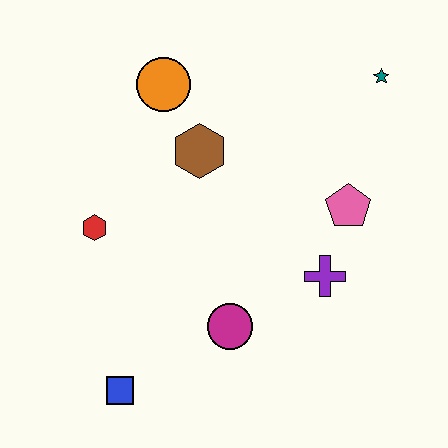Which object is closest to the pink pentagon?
The purple cross is closest to the pink pentagon.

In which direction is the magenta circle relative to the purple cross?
The magenta circle is to the left of the purple cross.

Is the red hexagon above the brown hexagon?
No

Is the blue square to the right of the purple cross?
No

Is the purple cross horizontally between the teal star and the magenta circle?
Yes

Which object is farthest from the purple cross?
The orange circle is farthest from the purple cross.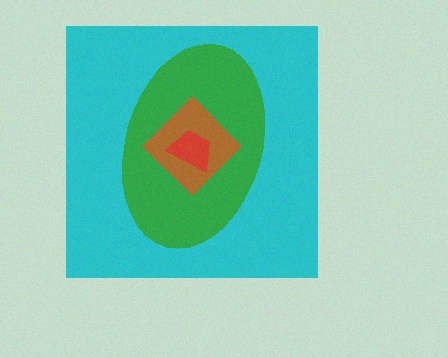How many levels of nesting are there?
4.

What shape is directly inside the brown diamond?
The red trapezoid.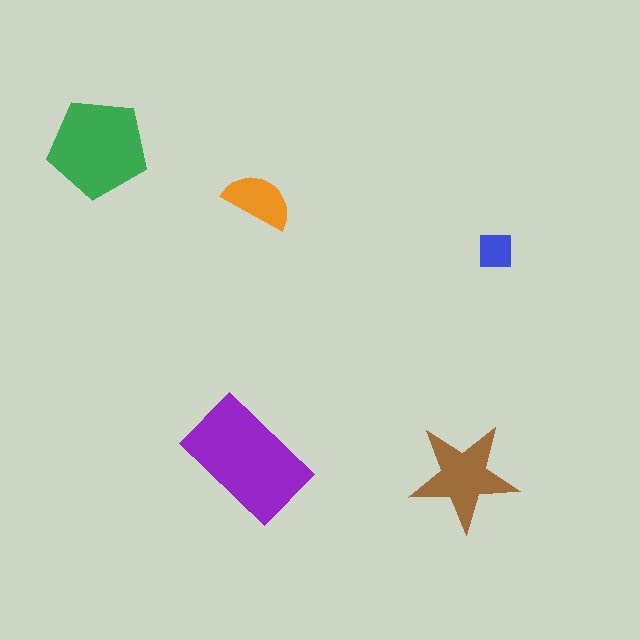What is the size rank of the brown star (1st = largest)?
3rd.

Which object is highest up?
The green pentagon is topmost.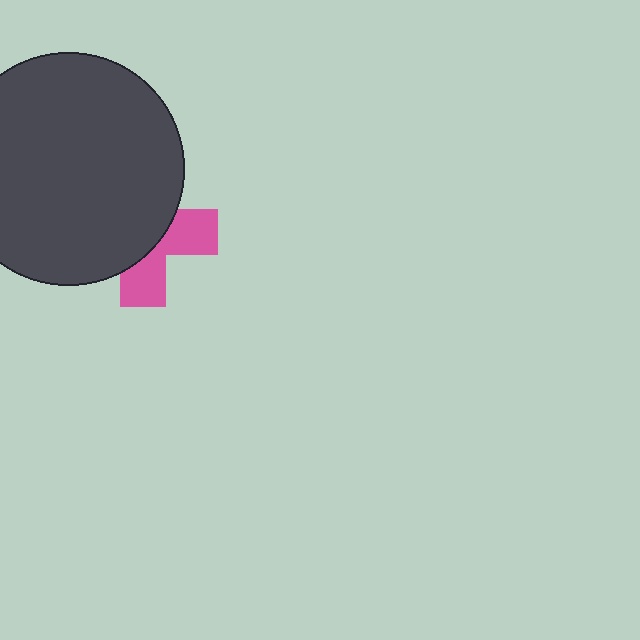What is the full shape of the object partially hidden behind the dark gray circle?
The partially hidden object is a pink cross.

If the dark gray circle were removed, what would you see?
You would see the complete pink cross.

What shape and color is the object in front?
The object in front is a dark gray circle.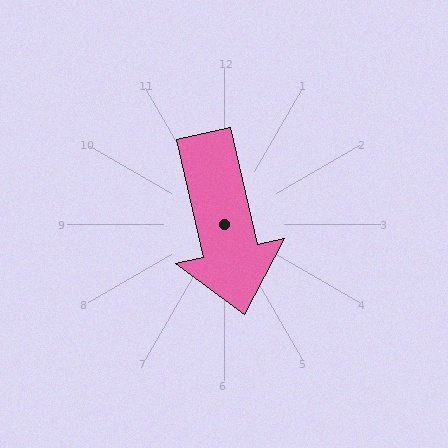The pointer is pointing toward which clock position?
Roughly 6 o'clock.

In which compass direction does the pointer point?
South.